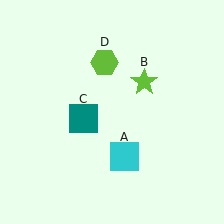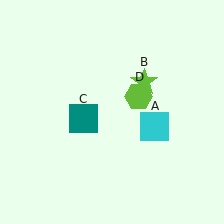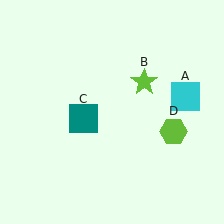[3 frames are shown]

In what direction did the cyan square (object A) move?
The cyan square (object A) moved up and to the right.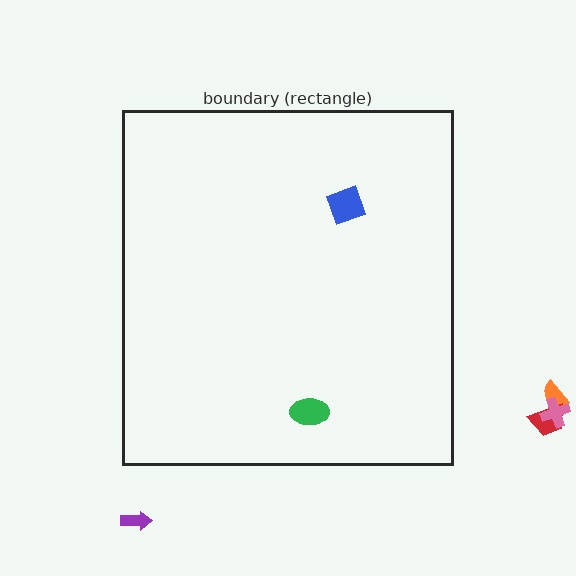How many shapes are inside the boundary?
2 inside, 4 outside.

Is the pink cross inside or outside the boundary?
Outside.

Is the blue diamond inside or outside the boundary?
Inside.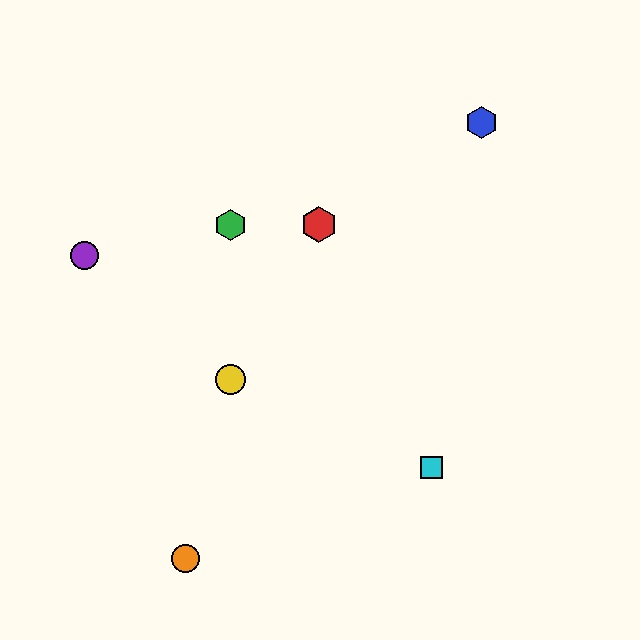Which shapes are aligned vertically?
The green hexagon, the yellow circle are aligned vertically.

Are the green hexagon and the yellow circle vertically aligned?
Yes, both are at x≈230.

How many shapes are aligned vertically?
2 shapes (the green hexagon, the yellow circle) are aligned vertically.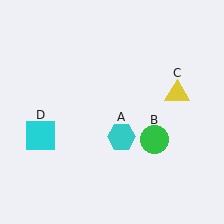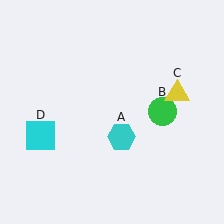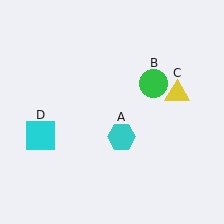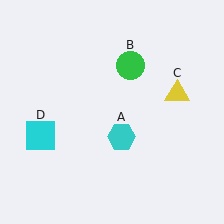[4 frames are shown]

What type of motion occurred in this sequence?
The green circle (object B) rotated counterclockwise around the center of the scene.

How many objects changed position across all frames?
1 object changed position: green circle (object B).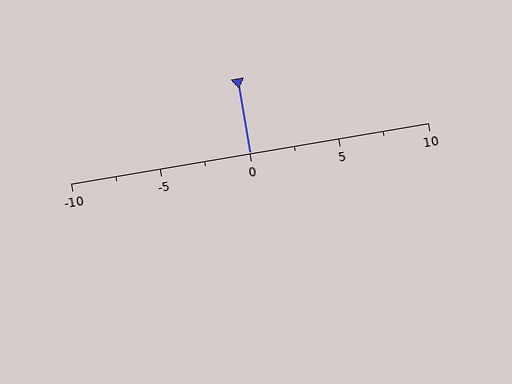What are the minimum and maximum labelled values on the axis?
The axis runs from -10 to 10.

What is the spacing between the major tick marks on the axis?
The major ticks are spaced 5 apart.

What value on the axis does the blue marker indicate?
The marker indicates approximately 0.